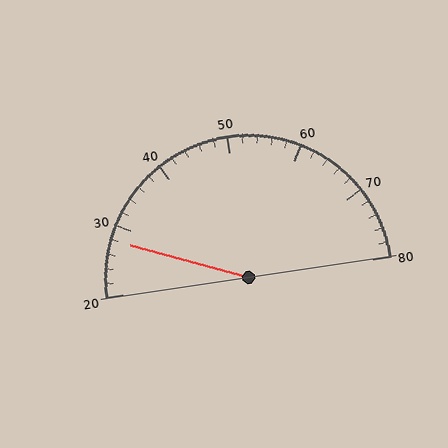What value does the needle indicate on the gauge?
The needle indicates approximately 28.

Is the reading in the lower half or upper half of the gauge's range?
The reading is in the lower half of the range (20 to 80).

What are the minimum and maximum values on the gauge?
The gauge ranges from 20 to 80.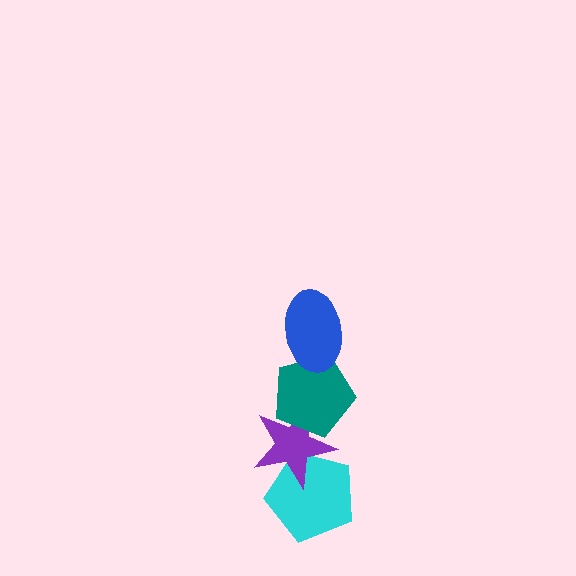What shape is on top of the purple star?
The teal pentagon is on top of the purple star.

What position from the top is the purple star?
The purple star is 3rd from the top.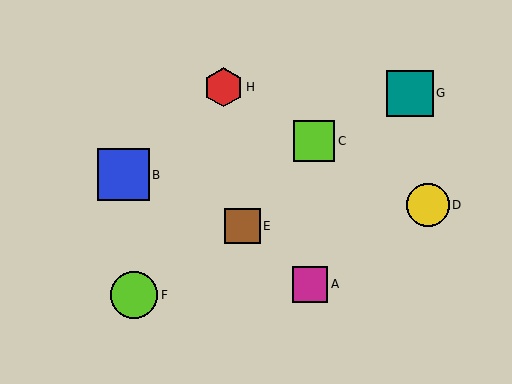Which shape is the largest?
The blue square (labeled B) is the largest.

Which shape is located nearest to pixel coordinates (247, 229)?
The brown square (labeled E) at (243, 226) is nearest to that location.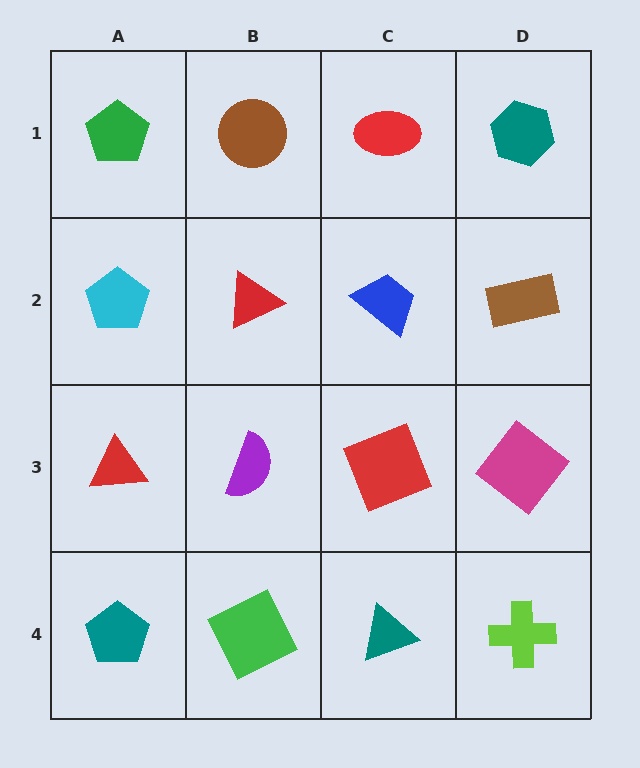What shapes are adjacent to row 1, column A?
A cyan pentagon (row 2, column A), a brown circle (row 1, column B).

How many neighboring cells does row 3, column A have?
3.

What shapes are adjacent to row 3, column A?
A cyan pentagon (row 2, column A), a teal pentagon (row 4, column A), a purple semicircle (row 3, column B).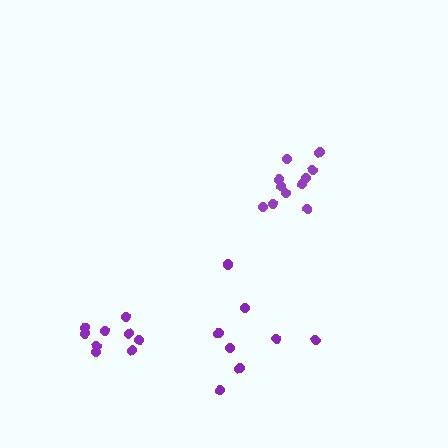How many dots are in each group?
Group 1: 11 dots, Group 2: 9 dots, Group 3: 8 dots (28 total).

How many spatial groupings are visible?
There are 3 spatial groupings.